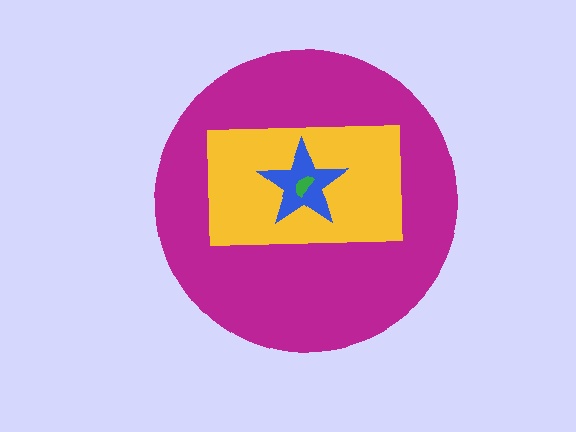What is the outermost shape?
The magenta circle.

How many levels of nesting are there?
4.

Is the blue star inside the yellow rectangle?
Yes.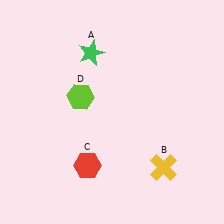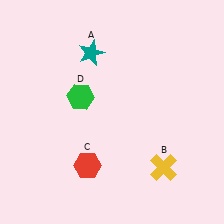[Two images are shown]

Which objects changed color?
A changed from green to teal. D changed from lime to green.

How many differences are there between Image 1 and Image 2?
There are 2 differences between the two images.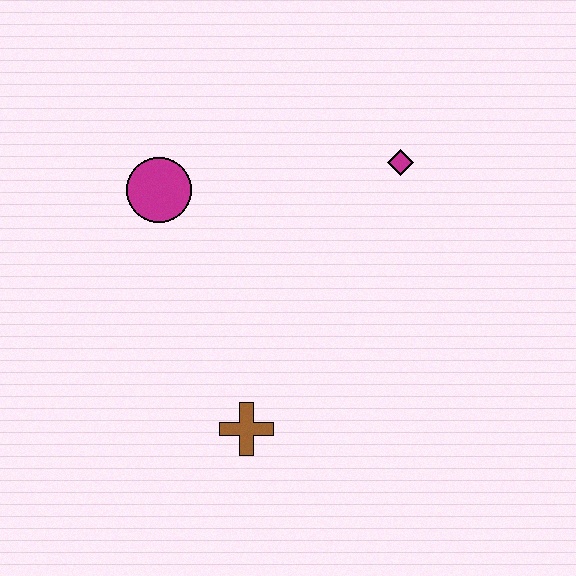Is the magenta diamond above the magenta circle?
Yes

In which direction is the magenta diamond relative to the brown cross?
The magenta diamond is above the brown cross.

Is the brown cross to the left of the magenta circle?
No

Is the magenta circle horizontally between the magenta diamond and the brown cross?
No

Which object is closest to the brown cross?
The magenta circle is closest to the brown cross.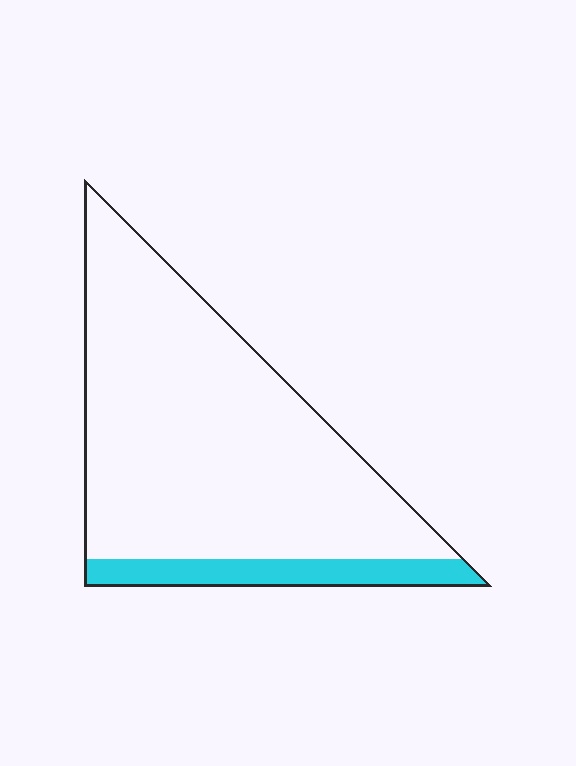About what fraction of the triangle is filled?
About one eighth (1/8).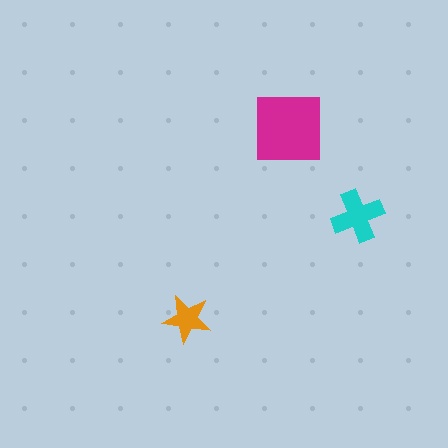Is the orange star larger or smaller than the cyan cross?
Smaller.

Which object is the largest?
The magenta square.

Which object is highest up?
The magenta square is topmost.